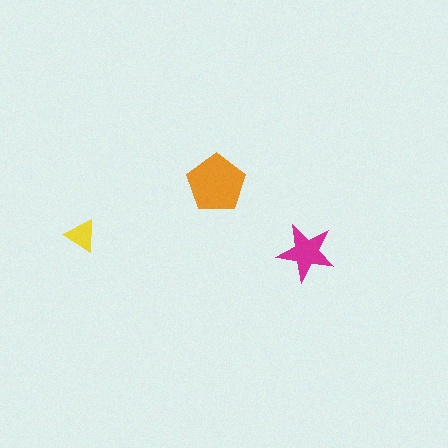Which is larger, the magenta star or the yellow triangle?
The magenta star.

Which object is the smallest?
The yellow triangle.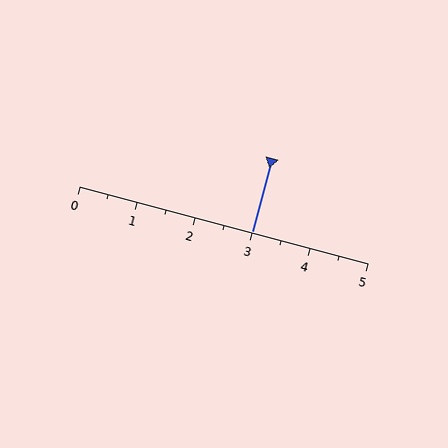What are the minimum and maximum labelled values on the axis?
The axis runs from 0 to 5.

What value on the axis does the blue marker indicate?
The marker indicates approximately 3.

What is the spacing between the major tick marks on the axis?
The major ticks are spaced 1 apart.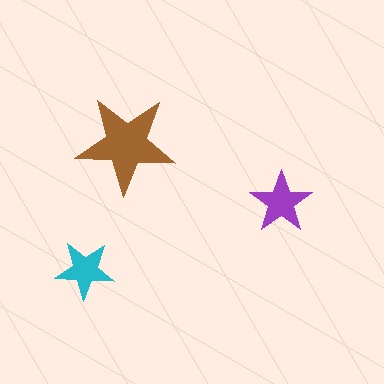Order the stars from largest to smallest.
the brown one, the purple one, the cyan one.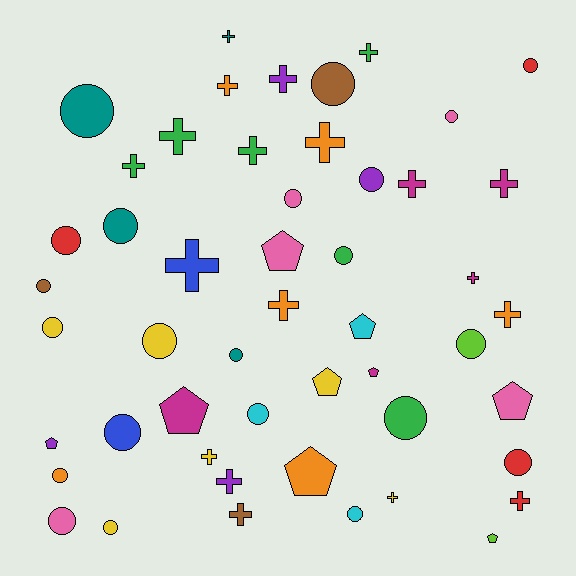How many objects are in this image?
There are 50 objects.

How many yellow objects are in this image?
There are 6 yellow objects.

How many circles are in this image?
There are 22 circles.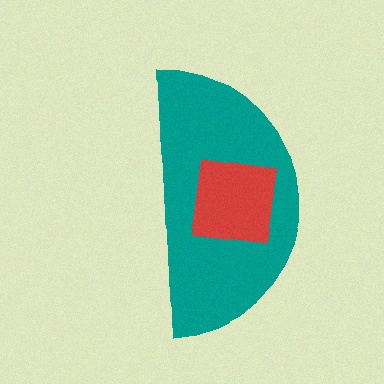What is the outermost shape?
The teal semicircle.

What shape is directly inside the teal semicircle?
The red square.